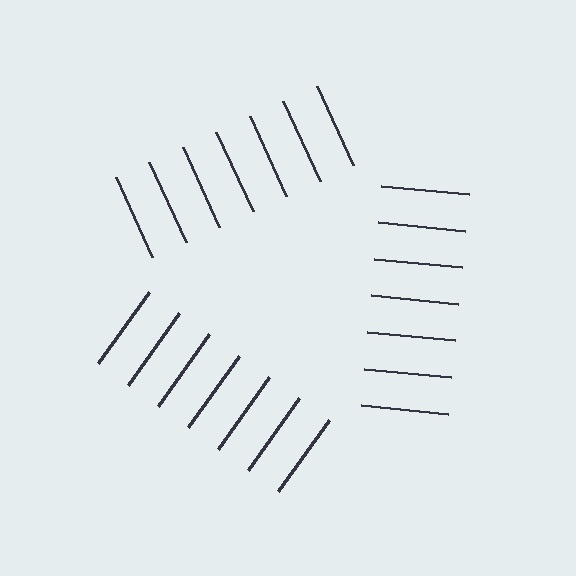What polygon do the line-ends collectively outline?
An illusory triangle — the line segments terminate on its edges but no continuous stroke is drawn.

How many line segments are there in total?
21 — 7 along each of the 3 edges.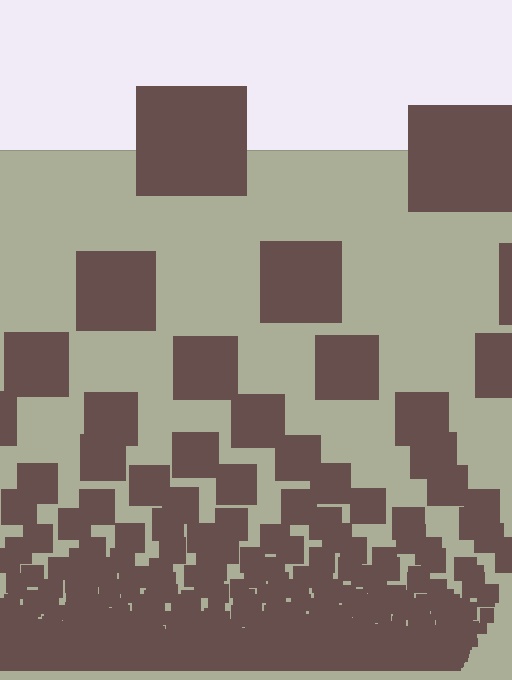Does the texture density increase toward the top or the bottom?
Density increases toward the bottom.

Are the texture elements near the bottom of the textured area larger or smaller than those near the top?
Smaller. The gradient is inverted — elements near the bottom are smaller and denser.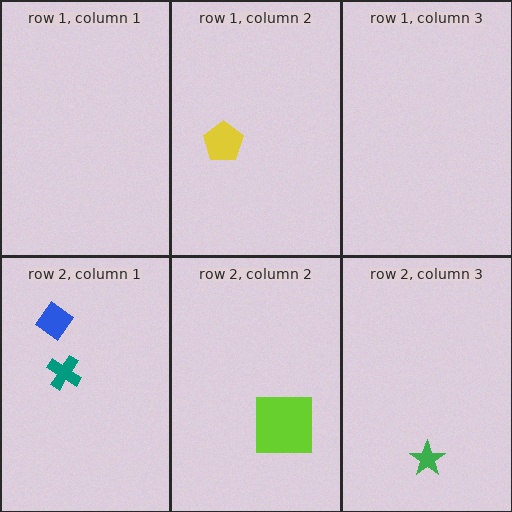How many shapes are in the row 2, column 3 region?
1.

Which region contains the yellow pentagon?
The row 1, column 2 region.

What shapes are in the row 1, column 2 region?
The yellow pentagon.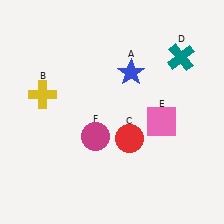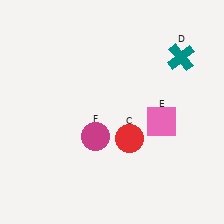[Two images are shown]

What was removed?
The blue star (A), the yellow cross (B) were removed in Image 2.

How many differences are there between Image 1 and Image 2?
There are 2 differences between the two images.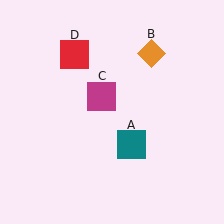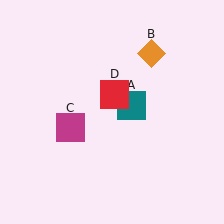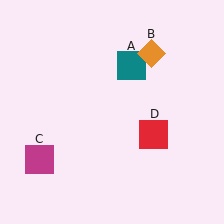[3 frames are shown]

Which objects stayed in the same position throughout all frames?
Orange diamond (object B) remained stationary.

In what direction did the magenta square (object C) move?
The magenta square (object C) moved down and to the left.